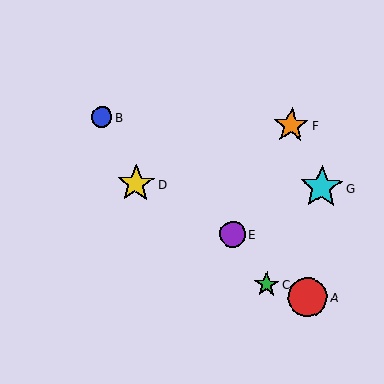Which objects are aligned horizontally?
Objects B, F are aligned horizontally.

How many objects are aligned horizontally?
2 objects (B, F) are aligned horizontally.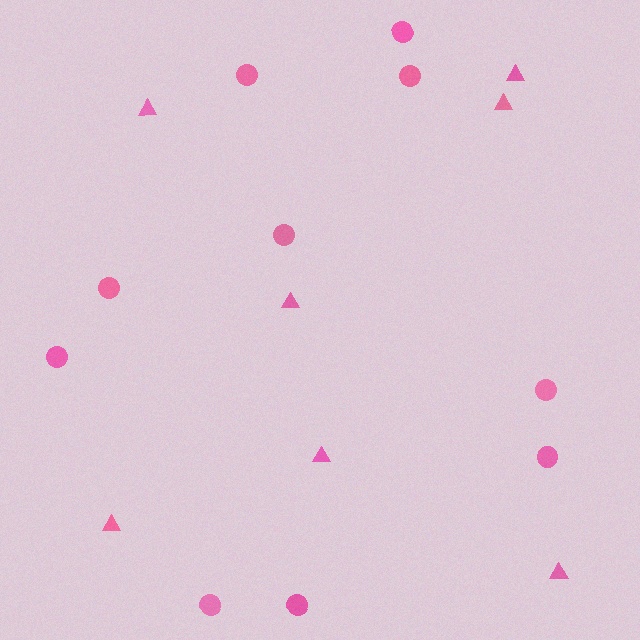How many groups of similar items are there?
There are 2 groups: one group of circles (10) and one group of triangles (7).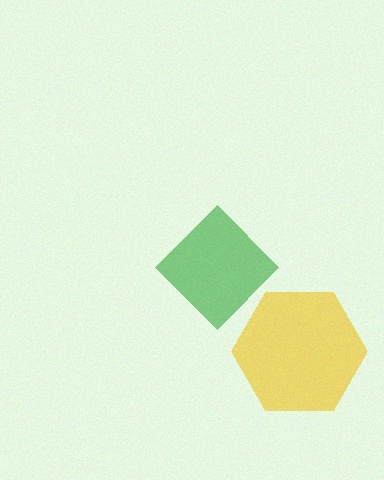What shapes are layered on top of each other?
The layered shapes are: a yellow hexagon, a green diamond.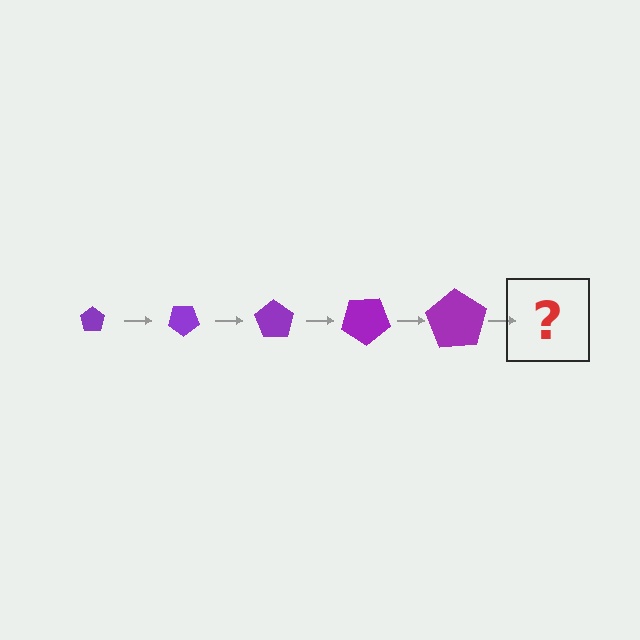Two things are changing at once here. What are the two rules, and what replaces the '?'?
The two rules are that the pentagon grows larger each step and it rotates 35 degrees each step. The '?' should be a pentagon, larger than the previous one and rotated 175 degrees from the start.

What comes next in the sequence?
The next element should be a pentagon, larger than the previous one and rotated 175 degrees from the start.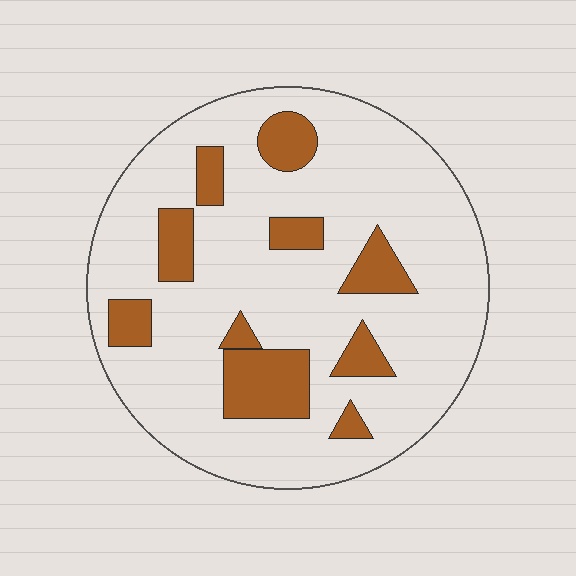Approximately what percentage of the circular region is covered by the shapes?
Approximately 20%.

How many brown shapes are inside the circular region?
10.